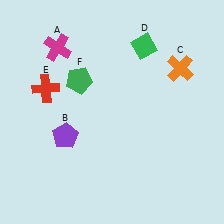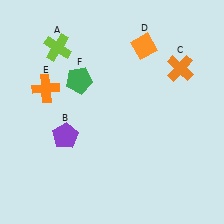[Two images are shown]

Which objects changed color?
A changed from magenta to lime. D changed from green to orange. E changed from red to orange.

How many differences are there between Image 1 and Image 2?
There are 3 differences between the two images.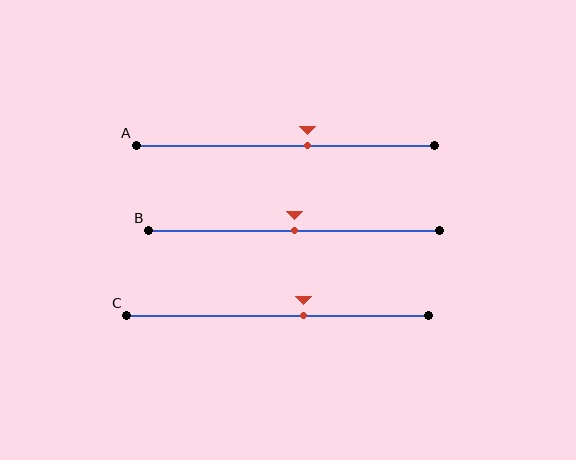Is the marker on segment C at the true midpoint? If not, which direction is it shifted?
No, the marker on segment C is shifted to the right by about 9% of the segment length.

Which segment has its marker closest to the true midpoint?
Segment B has its marker closest to the true midpoint.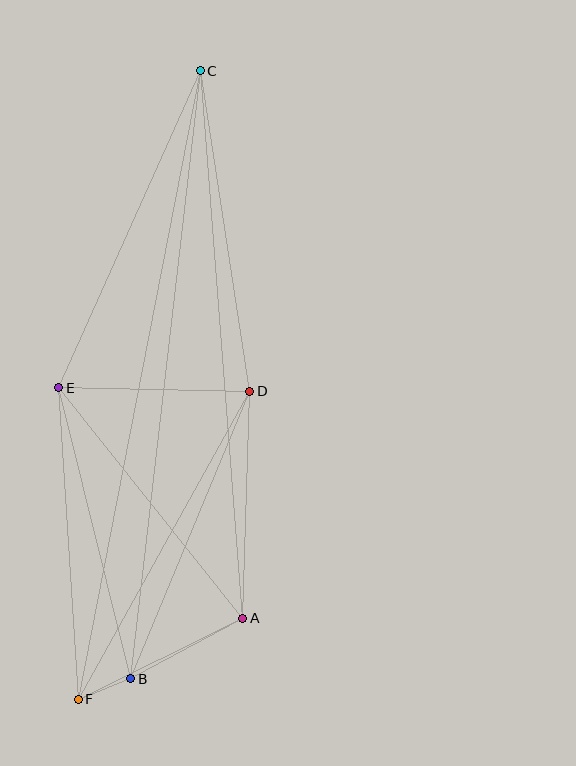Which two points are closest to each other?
Points B and F are closest to each other.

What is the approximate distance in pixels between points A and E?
The distance between A and E is approximately 295 pixels.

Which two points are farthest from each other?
Points C and F are farthest from each other.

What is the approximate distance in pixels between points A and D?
The distance between A and D is approximately 227 pixels.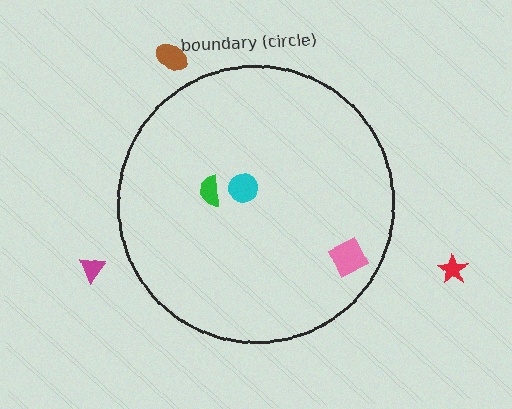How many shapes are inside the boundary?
3 inside, 3 outside.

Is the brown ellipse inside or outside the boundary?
Outside.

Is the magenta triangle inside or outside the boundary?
Outside.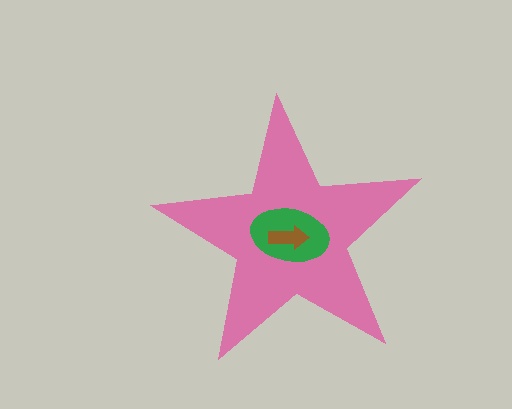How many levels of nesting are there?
3.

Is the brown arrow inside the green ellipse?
Yes.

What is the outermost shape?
The pink star.